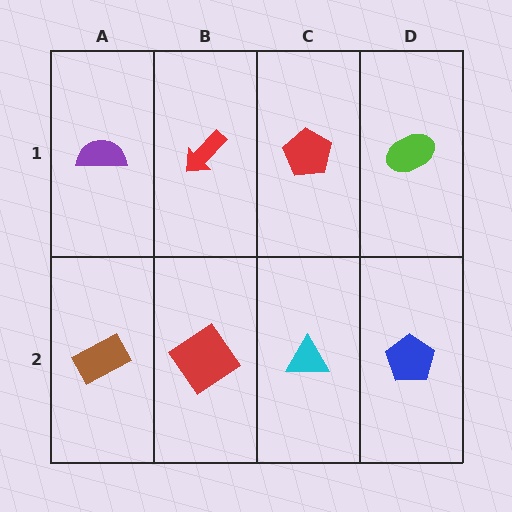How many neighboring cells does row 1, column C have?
3.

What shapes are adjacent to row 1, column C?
A cyan triangle (row 2, column C), a red arrow (row 1, column B), a lime ellipse (row 1, column D).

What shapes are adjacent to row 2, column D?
A lime ellipse (row 1, column D), a cyan triangle (row 2, column C).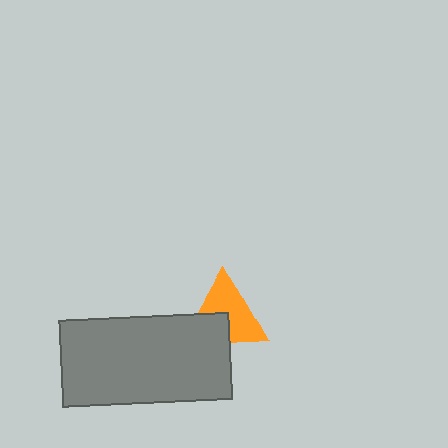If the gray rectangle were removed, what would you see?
You would see the complete orange triangle.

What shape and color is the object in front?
The object in front is a gray rectangle.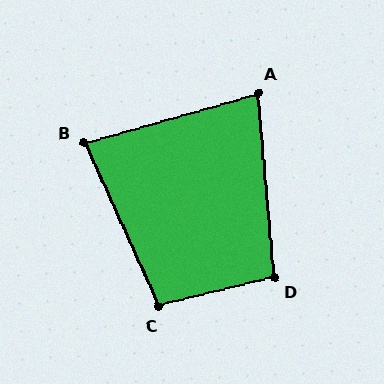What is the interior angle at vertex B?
Approximately 81 degrees (acute).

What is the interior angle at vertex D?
Approximately 99 degrees (obtuse).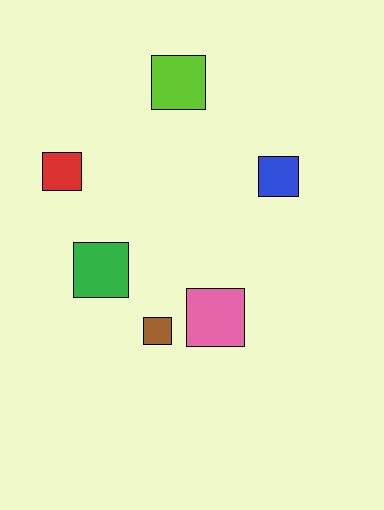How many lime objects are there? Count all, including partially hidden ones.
There is 1 lime object.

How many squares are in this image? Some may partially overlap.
There are 6 squares.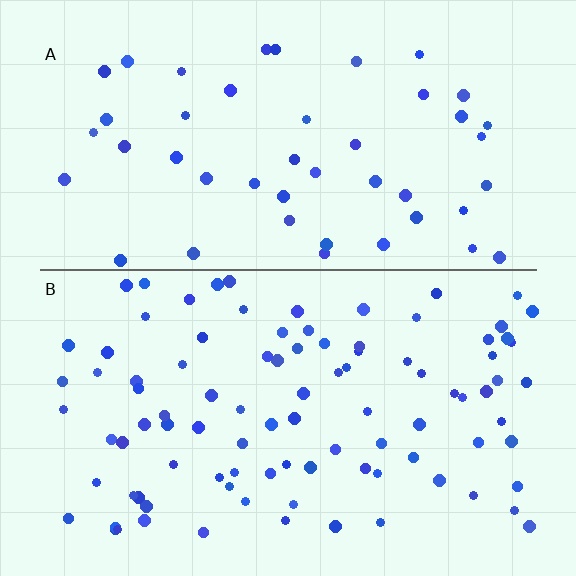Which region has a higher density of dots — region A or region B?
B (the bottom).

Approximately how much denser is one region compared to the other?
Approximately 2.1× — region B over region A.